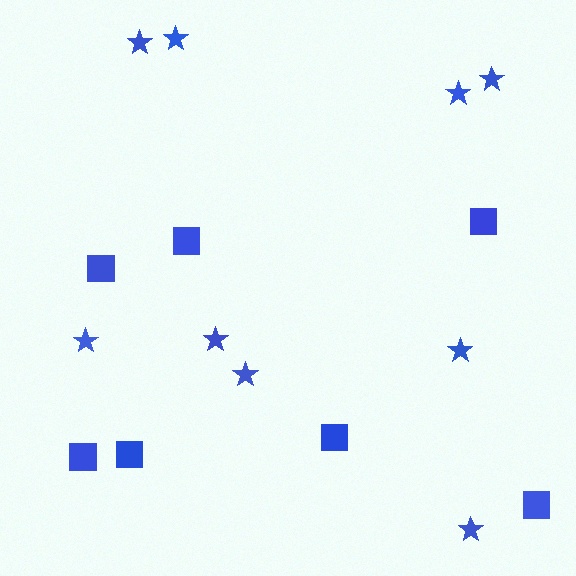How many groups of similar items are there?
There are 2 groups: one group of squares (7) and one group of stars (9).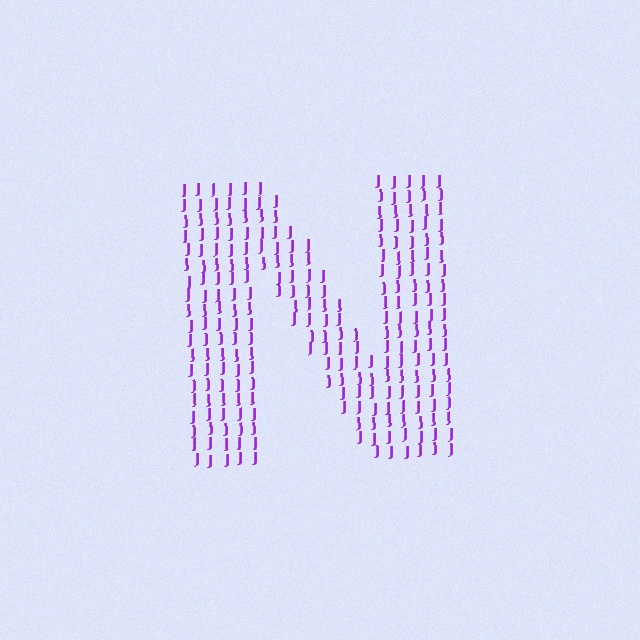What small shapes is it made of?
It is made of small letter J's.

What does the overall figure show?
The overall figure shows the letter N.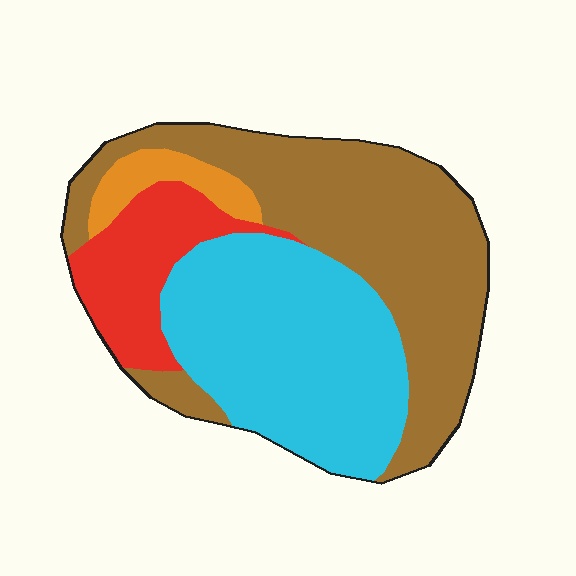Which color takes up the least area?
Orange, at roughly 5%.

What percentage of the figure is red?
Red covers around 15% of the figure.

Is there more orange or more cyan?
Cyan.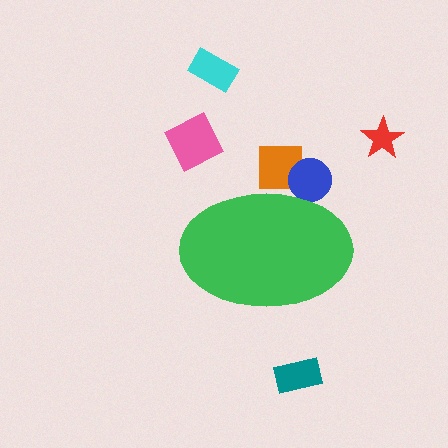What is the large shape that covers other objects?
A green ellipse.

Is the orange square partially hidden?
Yes, the orange square is partially hidden behind the green ellipse.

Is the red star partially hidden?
No, the red star is fully visible.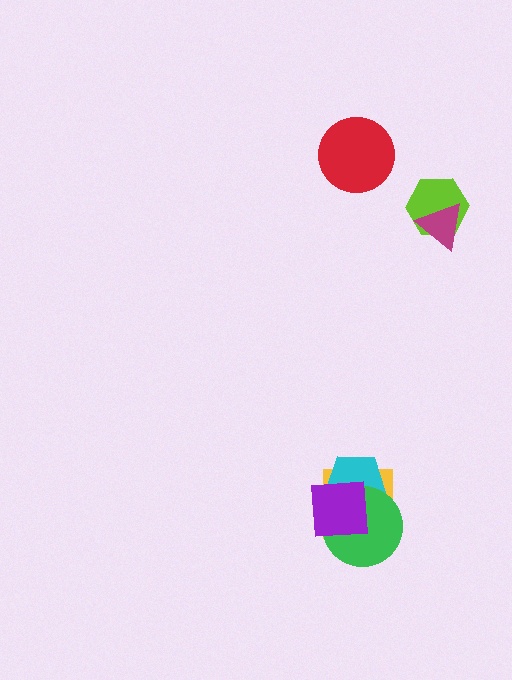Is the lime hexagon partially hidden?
Yes, it is partially covered by another shape.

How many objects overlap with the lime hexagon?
1 object overlaps with the lime hexagon.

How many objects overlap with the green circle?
3 objects overlap with the green circle.